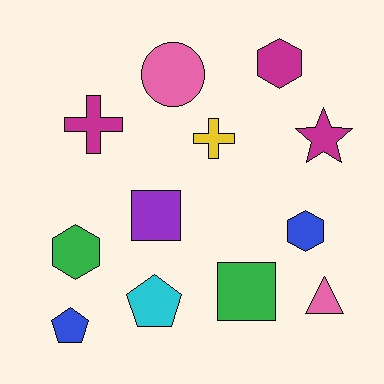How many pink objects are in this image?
There are 2 pink objects.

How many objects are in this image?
There are 12 objects.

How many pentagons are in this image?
There are 2 pentagons.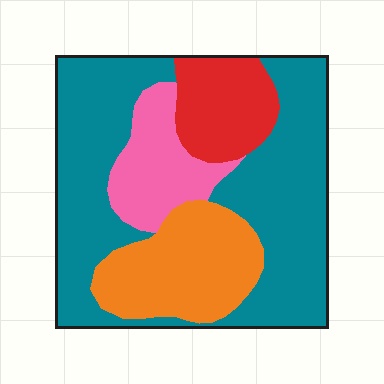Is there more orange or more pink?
Orange.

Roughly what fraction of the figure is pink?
Pink covers about 15% of the figure.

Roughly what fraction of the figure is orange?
Orange takes up about one fifth (1/5) of the figure.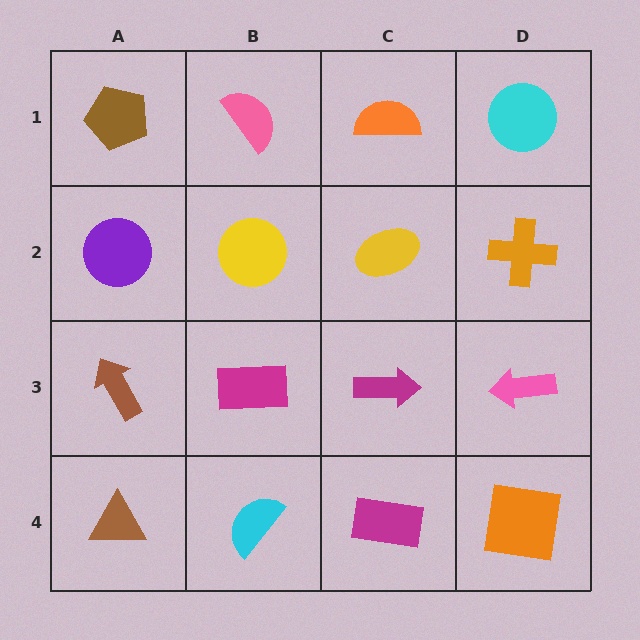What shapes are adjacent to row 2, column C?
An orange semicircle (row 1, column C), a magenta arrow (row 3, column C), a yellow circle (row 2, column B), an orange cross (row 2, column D).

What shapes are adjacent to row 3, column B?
A yellow circle (row 2, column B), a cyan semicircle (row 4, column B), a brown arrow (row 3, column A), a magenta arrow (row 3, column C).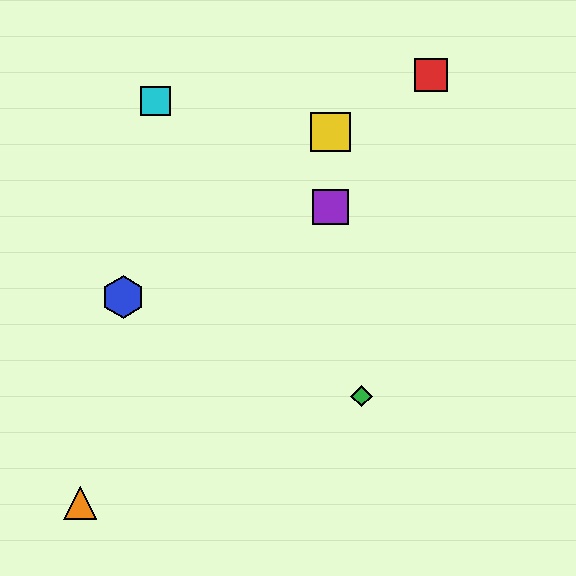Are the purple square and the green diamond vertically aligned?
No, the purple square is at x≈331 and the green diamond is at x≈362.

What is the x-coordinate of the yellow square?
The yellow square is at x≈331.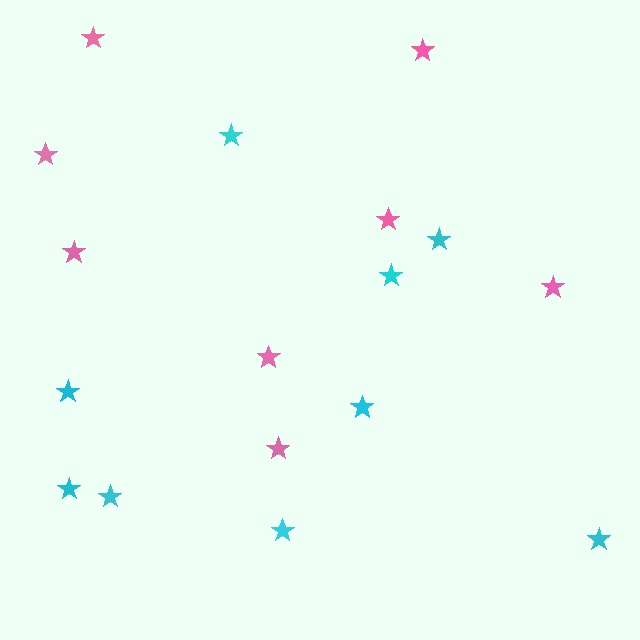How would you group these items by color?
There are 2 groups: one group of cyan stars (9) and one group of pink stars (8).